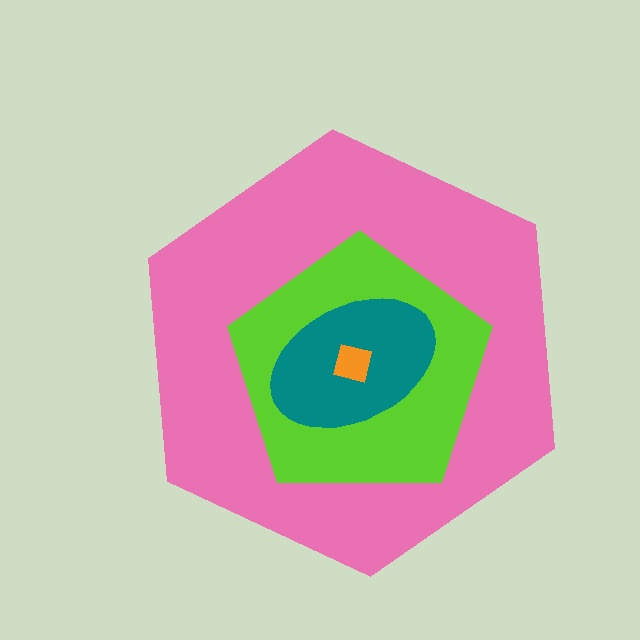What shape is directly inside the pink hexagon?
The lime pentagon.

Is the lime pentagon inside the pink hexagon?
Yes.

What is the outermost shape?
The pink hexagon.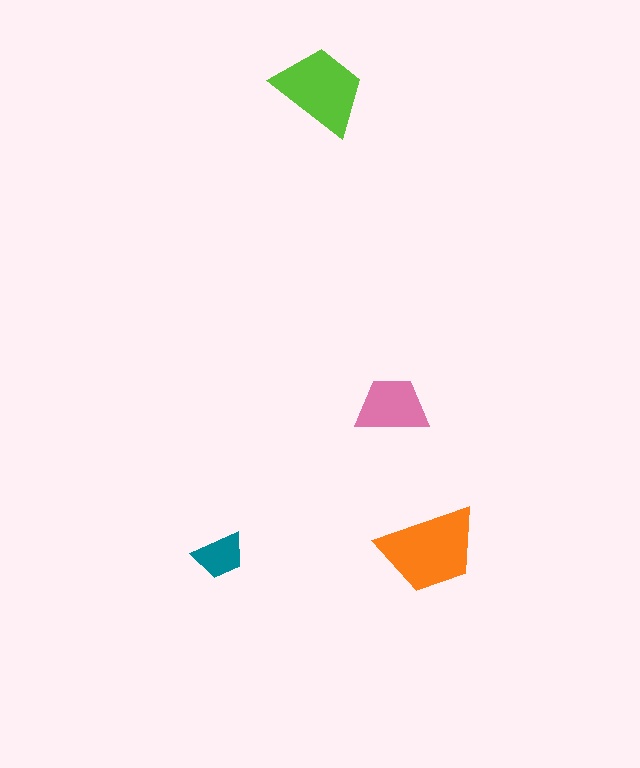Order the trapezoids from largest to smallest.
the orange one, the lime one, the pink one, the teal one.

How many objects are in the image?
There are 4 objects in the image.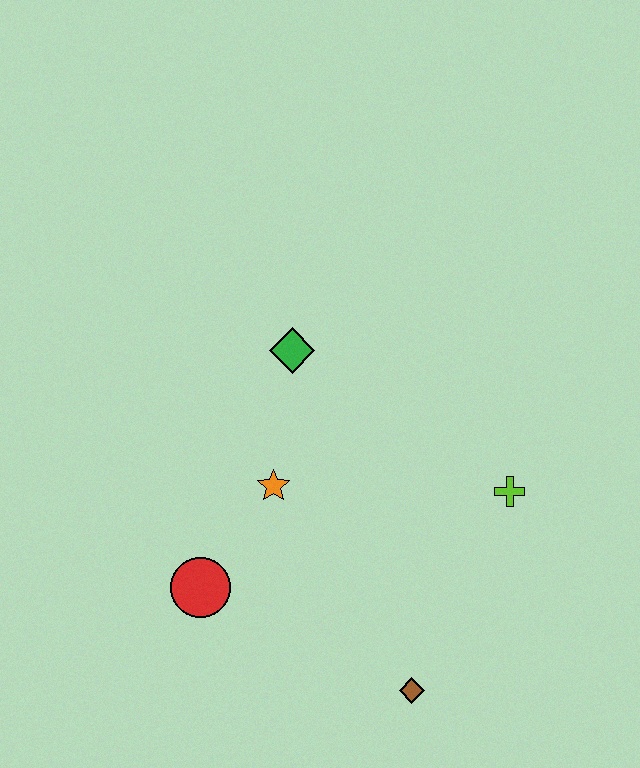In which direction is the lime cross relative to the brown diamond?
The lime cross is above the brown diamond.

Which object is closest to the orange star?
The red circle is closest to the orange star.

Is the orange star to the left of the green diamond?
Yes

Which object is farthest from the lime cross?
The red circle is farthest from the lime cross.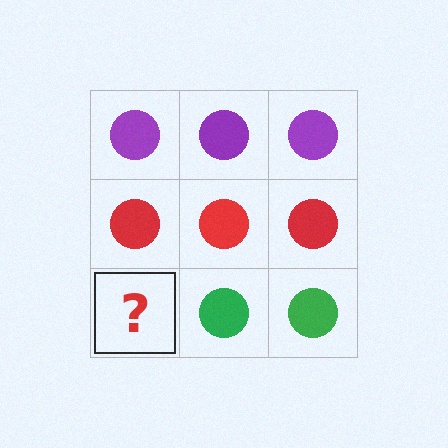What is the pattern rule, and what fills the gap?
The rule is that each row has a consistent color. The gap should be filled with a green circle.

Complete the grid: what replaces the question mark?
The question mark should be replaced with a green circle.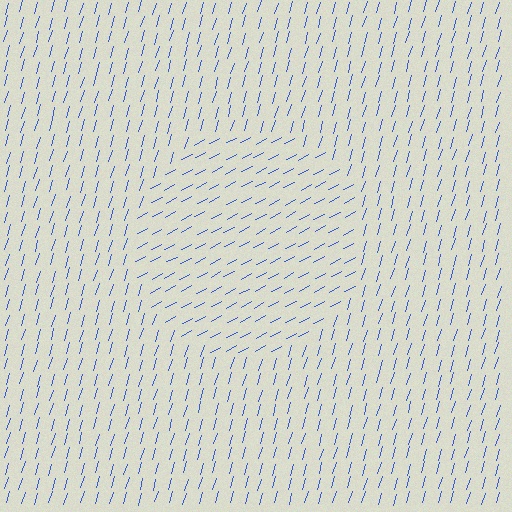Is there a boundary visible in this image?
Yes, there is a texture boundary formed by a change in line orientation.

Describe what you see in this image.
The image is filled with small blue line segments. A circle region in the image has lines oriented differently from the surrounding lines, creating a visible texture boundary.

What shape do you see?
I see a circle.